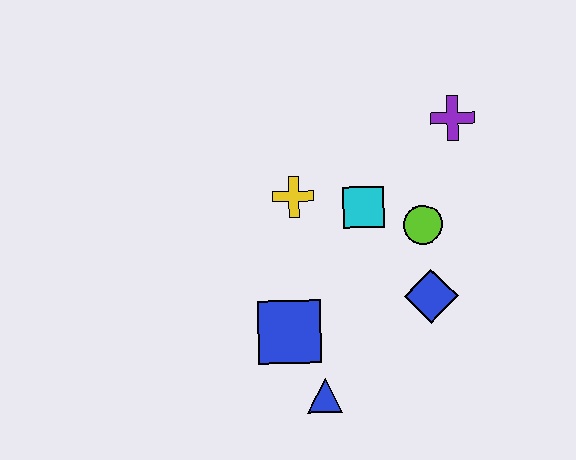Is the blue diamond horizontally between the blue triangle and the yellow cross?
No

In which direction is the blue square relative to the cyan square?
The blue square is below the cyan square.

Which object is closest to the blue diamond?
The lime circle is closest to the blue diamond.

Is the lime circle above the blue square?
Yes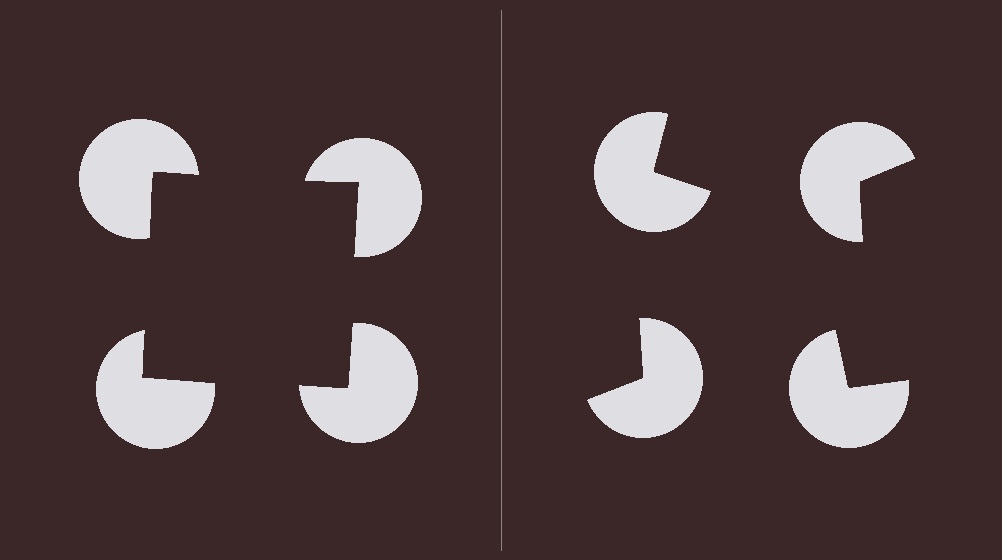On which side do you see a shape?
An illusory square appears on the left side. On the right side the wedge cuts are rotated, so no coherent shape forms.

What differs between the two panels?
The pac-man discs are positioned identically on both sides; only the wedge orientations differ. On the left they align to a square; on the right they are misaligned.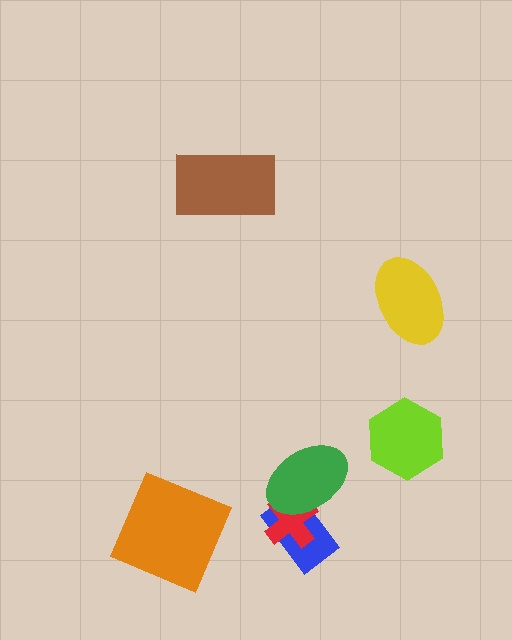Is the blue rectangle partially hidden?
Yes, it is partially covered by another shape.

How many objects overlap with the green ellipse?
2 objects overlap with the green ellipse.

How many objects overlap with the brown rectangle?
0 objects overlap with the brown rectangle.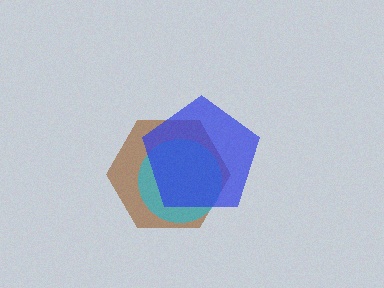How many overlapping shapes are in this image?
There are 3 overlapping shapes in the image.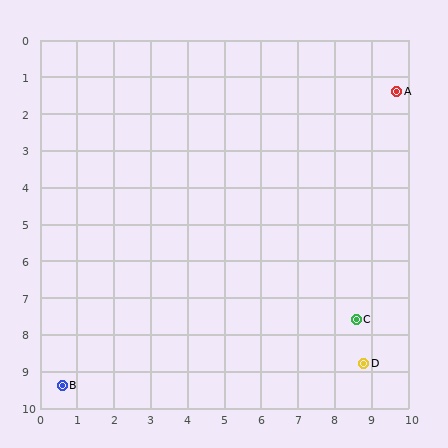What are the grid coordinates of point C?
Point C is at approximately (8.6, 7.6).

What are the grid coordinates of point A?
Point A is at approximately (9.7, 1.4).